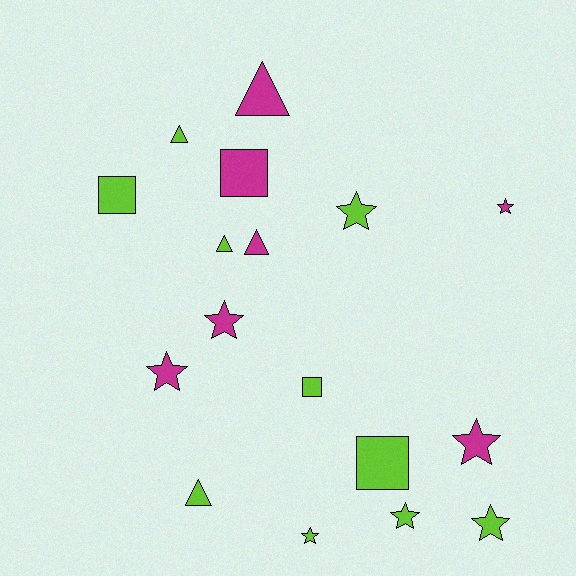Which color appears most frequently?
Lime, with 10 objects.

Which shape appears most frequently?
Star, with 8 objects.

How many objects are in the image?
There are 17 objects.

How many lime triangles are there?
There are 3 lime triangles.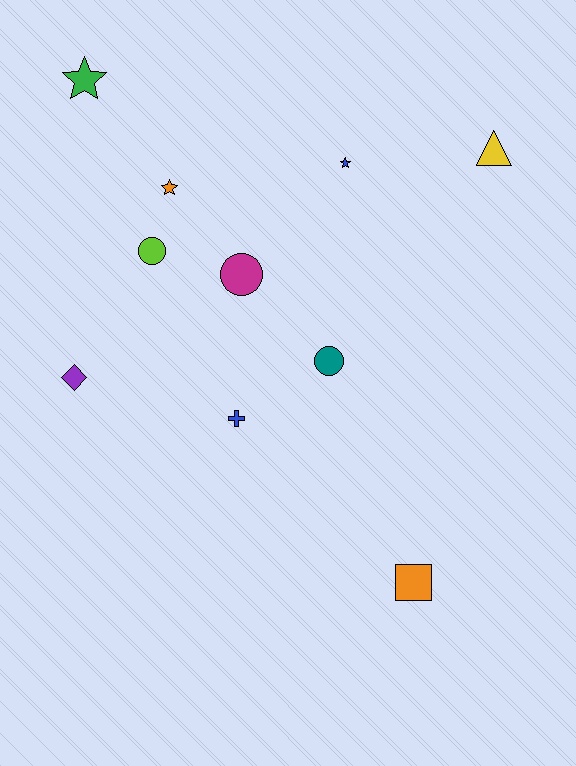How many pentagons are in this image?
There are no pentagons.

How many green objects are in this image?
There is 1 green object.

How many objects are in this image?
There are 10 objects.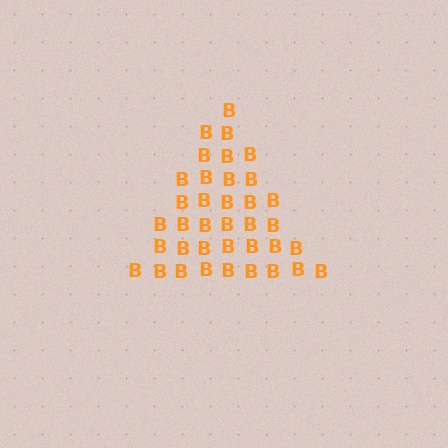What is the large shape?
The large shape is a triangle.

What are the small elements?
The small elements are letter B's.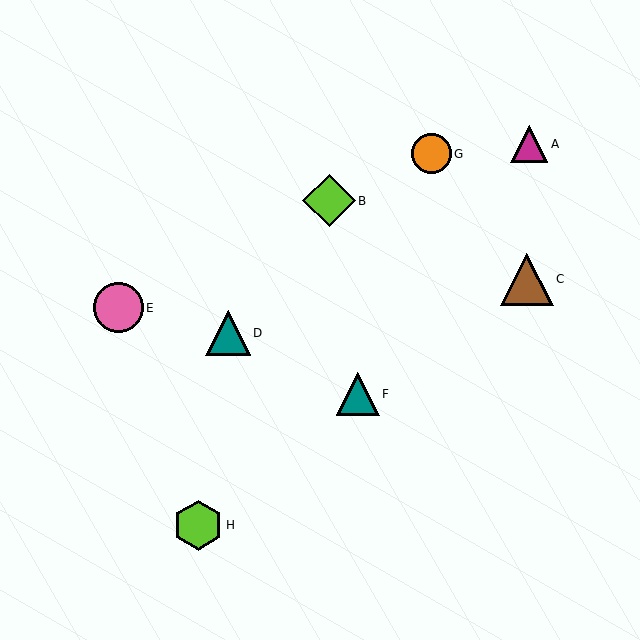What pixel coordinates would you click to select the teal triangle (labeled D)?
Click at (228, 333) to select the teal triangle D.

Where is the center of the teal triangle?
The center of the teal triangle is at (228, 333).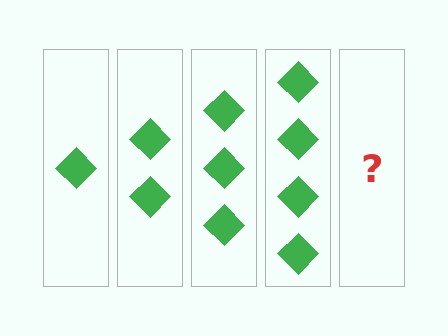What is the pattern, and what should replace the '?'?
The pattern is that each step adds one more diamond. The '?' should be 5 diamonds.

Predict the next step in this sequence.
The next step is 5 diamonds.